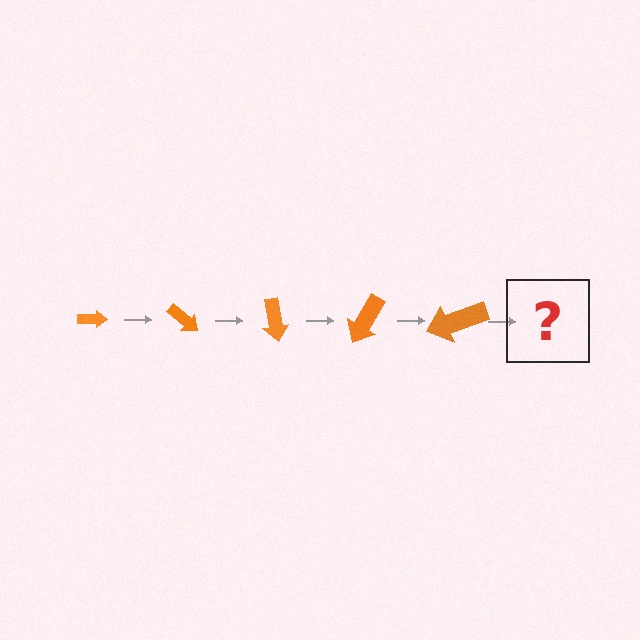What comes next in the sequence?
The next element should be an arrow, larger than the previous one and rotated 200 degrees from the start.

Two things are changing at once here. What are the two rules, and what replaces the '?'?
The two rules are that the arrow grows larger each step and it rotates 40 degrees each step. The '?' should be an arrow, larger than the previous one and rotated 200 degrees from the start.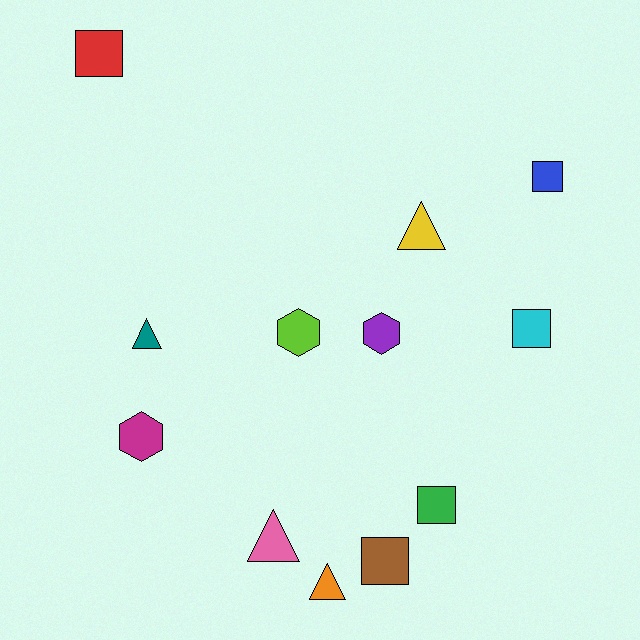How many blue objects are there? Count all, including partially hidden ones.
There is 1 blue object.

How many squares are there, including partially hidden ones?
There are 5 squares.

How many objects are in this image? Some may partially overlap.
There are 12 objects.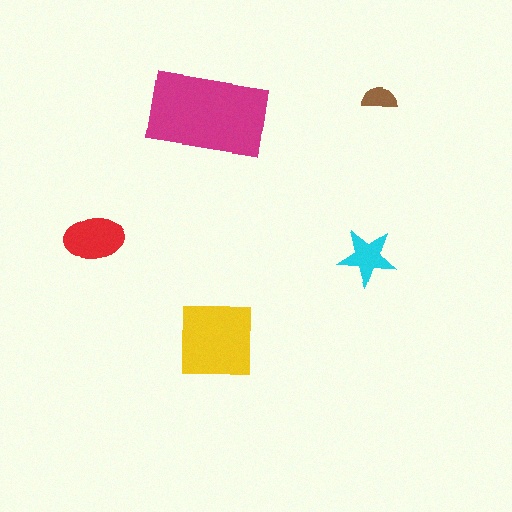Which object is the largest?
The magenta rectangle.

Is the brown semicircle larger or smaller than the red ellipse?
Smaller.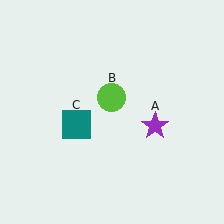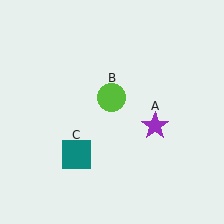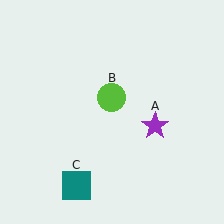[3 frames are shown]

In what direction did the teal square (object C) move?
The teal square (object C) moved down.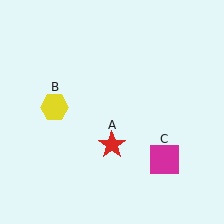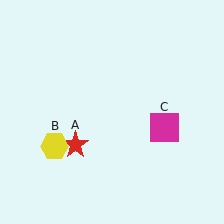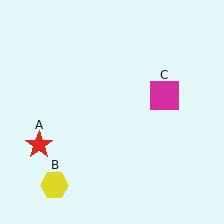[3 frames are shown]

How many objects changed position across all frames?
3 objects changed position: red star (object A), yellow hexagon (object B), magenta square (object C).